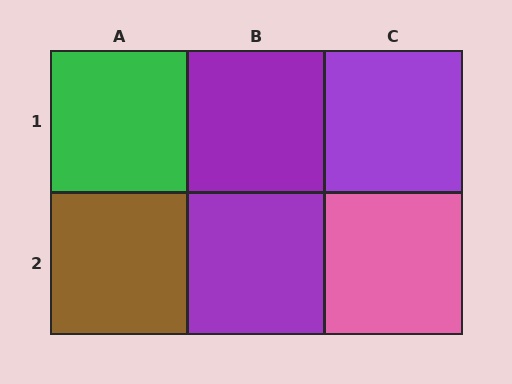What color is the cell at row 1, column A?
Green.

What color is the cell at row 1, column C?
Purple.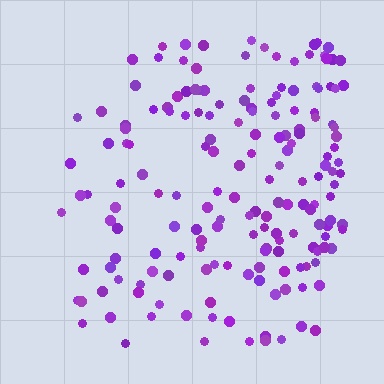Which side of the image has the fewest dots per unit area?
The left.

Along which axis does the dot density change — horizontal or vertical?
Horizontal.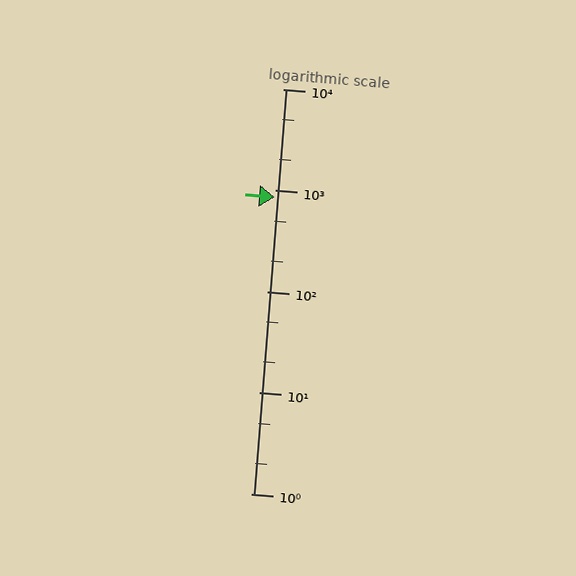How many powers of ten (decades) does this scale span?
The scale spans 4 decades, from 1 to 10000.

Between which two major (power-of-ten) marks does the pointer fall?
The pointer is between 100 and 1000.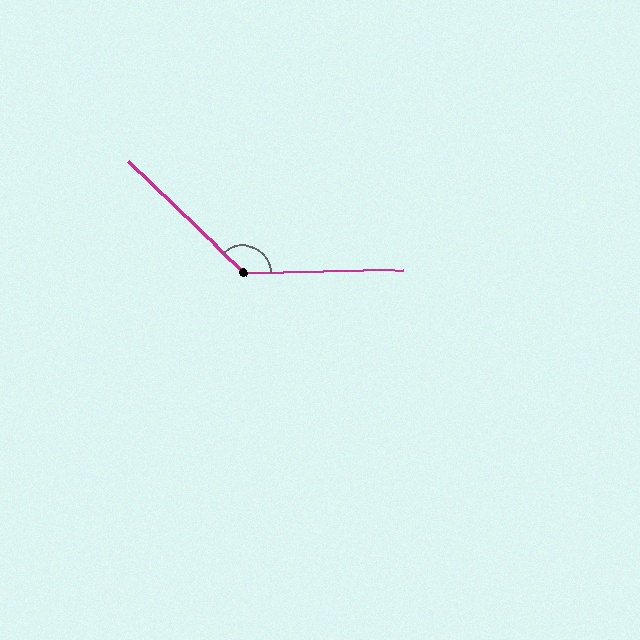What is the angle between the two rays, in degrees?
Approximately 135 degrees.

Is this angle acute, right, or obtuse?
It is obtuse.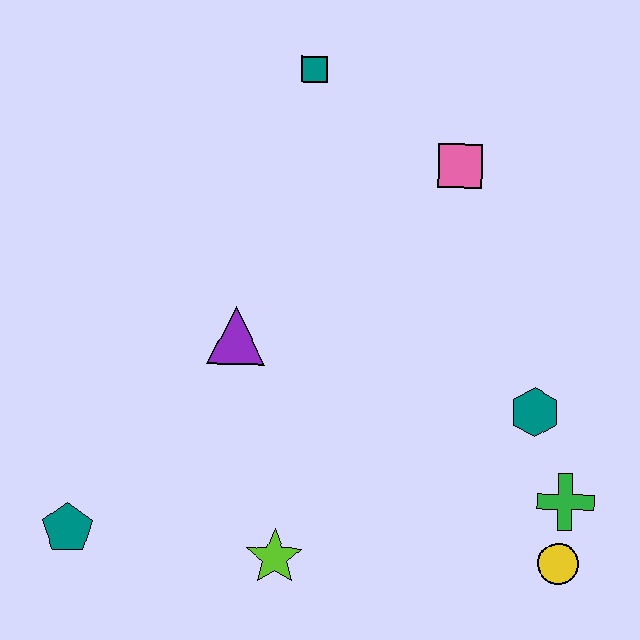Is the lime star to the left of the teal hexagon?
Yes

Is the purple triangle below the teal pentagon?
No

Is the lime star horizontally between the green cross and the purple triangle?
Yes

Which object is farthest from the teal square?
The yellow circle is farthest from the teal square.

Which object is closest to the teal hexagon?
The green cross is closest to the teal hexagon.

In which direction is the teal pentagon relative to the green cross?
The teal pentagon is to the left of the green cross.